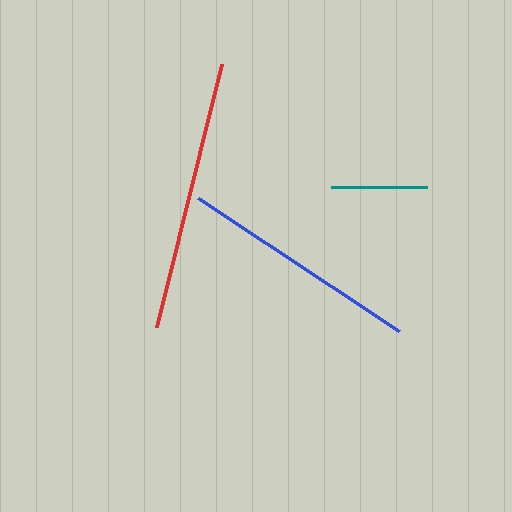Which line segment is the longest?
The red line is the longest at approximately 271 pixels.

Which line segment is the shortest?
The teal line is the shortest at approximately 96 pixels.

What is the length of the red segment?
The red segment is approximately 271 pixels long.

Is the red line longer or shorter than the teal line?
The red line is longer than the teal line.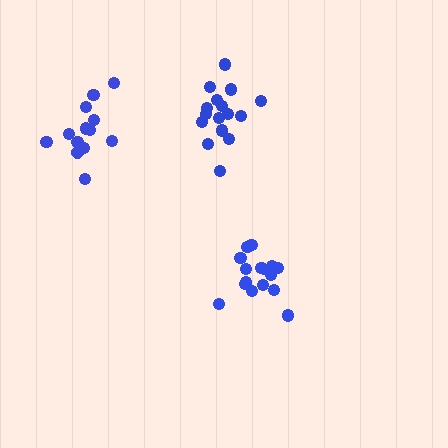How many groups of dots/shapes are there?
There are 3 groups.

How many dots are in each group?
Group 1: 16 dots, Group 2: 16 dots, Group 3: 13 dots (45 total).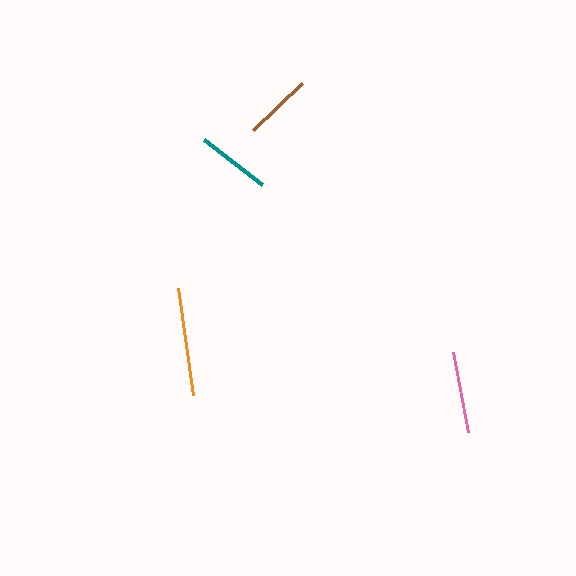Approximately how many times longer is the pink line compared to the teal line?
The pink line is approximately 1.1 times the length of the teal line.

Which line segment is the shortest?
The brown line is the shortest at approximately 68 pixels.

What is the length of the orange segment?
The orange segment is approximately 107 pixels long.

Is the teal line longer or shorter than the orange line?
The orange line is longer than the teal line.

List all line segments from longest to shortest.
From longest to shortest: orange, pink, teal, brown.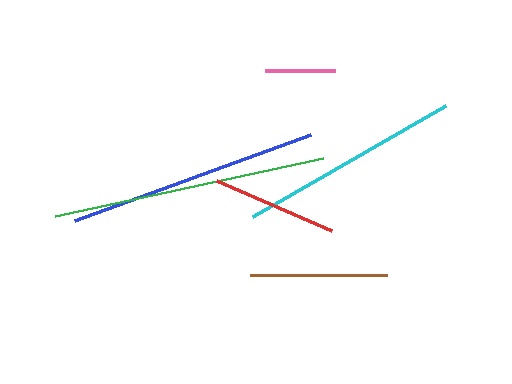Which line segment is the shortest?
The pink line is the shortest at approximately 70 pixels.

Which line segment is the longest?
The green line is the longest at approximately 274 pixels.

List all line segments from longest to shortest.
From longest to shortest: green, blue, cyan, brown, red, pink.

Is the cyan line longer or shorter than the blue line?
The blue line is longer than the cyan line.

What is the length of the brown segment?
The brown segment is approximately 136 pixels long.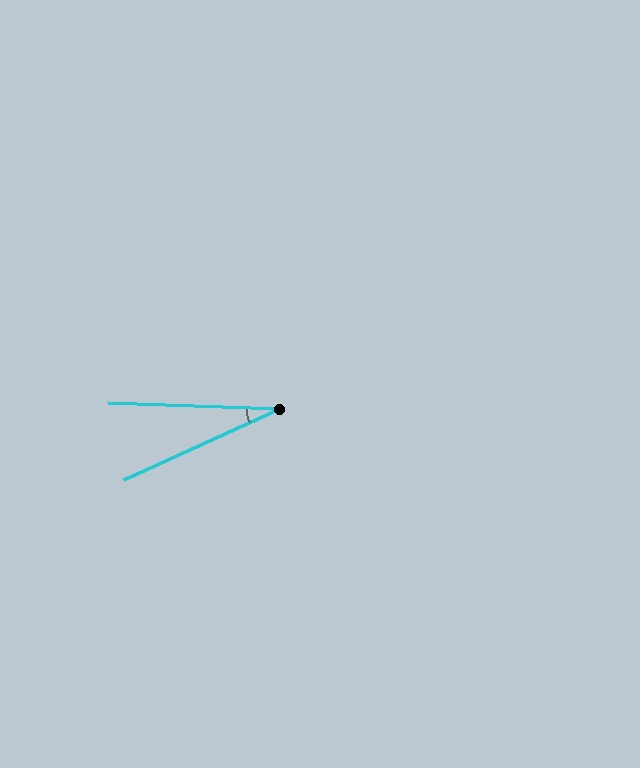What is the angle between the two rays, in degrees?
Approximately 27 degrees.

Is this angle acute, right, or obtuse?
It is acute.